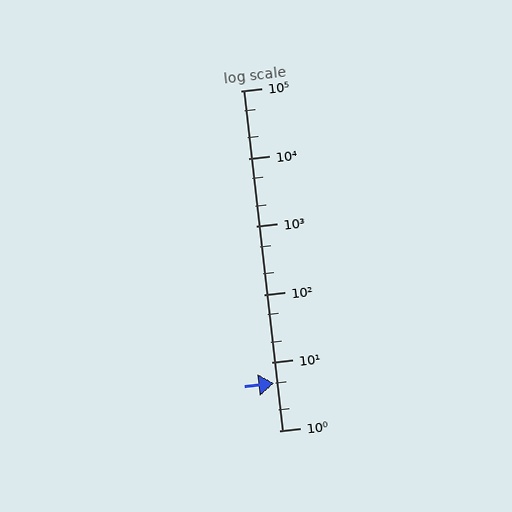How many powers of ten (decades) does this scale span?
The scale spans 5 decades, from 1 to 100000.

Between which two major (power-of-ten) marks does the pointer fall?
The pointer is between 1 and 10.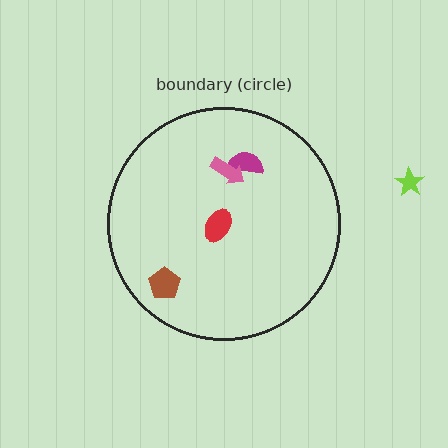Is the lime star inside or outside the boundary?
Outside.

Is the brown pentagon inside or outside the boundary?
Inside.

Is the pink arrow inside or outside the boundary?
Inside.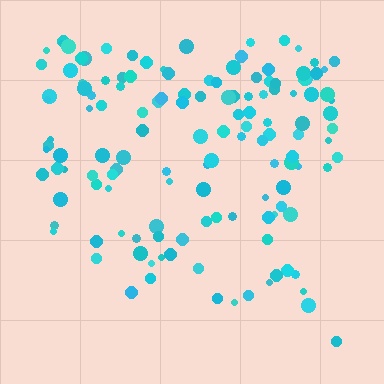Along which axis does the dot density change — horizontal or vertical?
Vertical.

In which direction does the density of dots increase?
From bottom to top, with the top side densest.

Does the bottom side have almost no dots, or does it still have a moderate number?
Still a moderate number, just noticeably fewer than the top.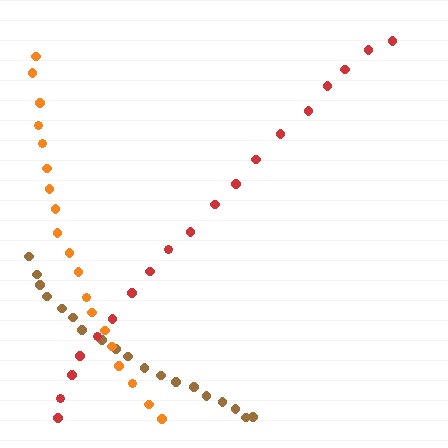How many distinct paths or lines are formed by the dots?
There are 3 distinct paths.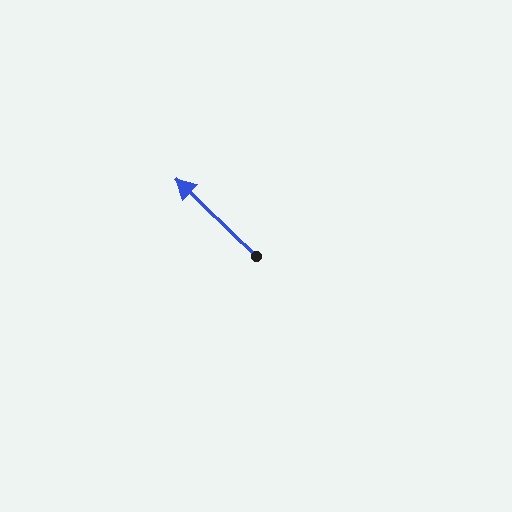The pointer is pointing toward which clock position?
Roughly 10 o'clock.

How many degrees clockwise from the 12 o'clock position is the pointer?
Approximately 314 degrees.